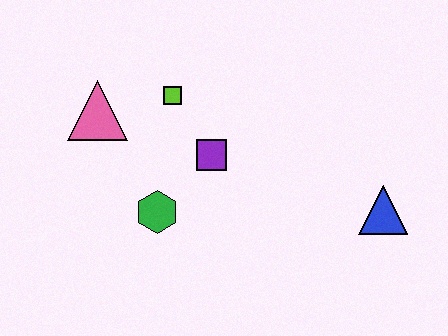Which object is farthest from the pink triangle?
The blue triangle is farthest from the pink triangle.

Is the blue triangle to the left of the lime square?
No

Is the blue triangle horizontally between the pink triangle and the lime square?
No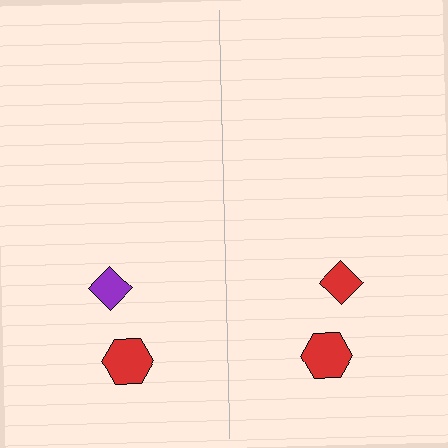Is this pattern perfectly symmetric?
No, the pattern is not perfectly symmetric. The red diamond on the right side breaks the symmetry — its mirror counterpart is purple.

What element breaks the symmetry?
The red diamond on the right side breaks the symmetry — its mirror counterpart is purple.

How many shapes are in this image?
There are 4 shapes in this image.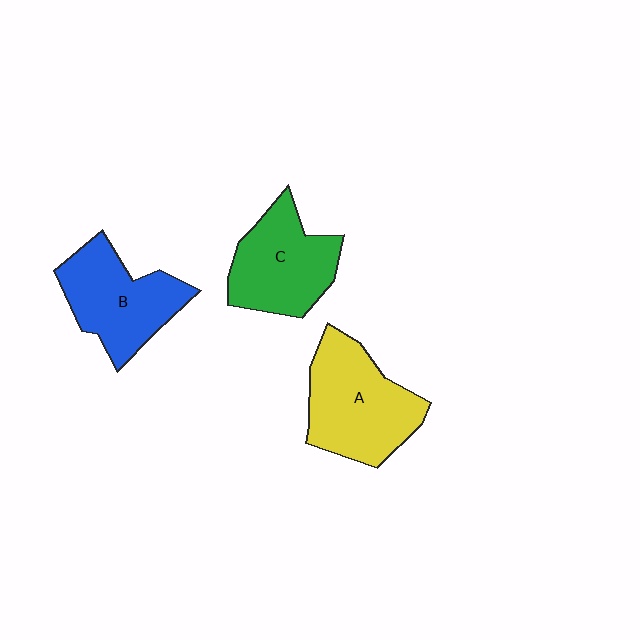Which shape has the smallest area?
Shape C (green).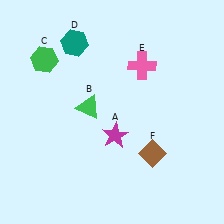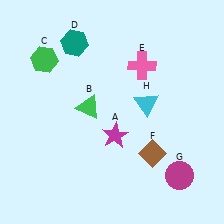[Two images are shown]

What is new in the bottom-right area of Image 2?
A magenta circle (G) was added in the bottom-right area of Image 2.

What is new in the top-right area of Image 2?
A cyan triangle (H) was added in the top-right area of Image 2.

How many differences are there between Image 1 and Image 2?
There are 2 differences between the two images.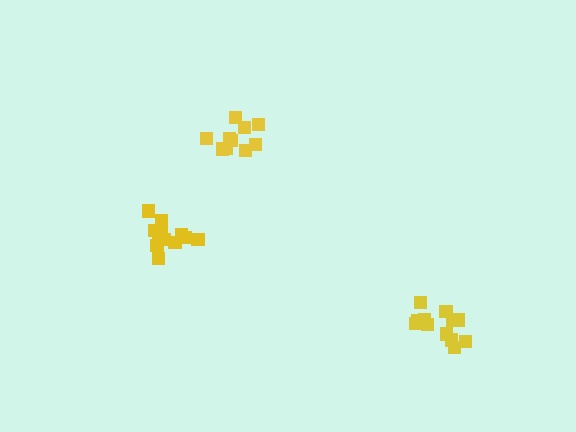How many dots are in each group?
Group 1: 12 dots, Group 2: 12 dots, Group 3: 10 dots (34 total).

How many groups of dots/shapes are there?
There are 3 groups.